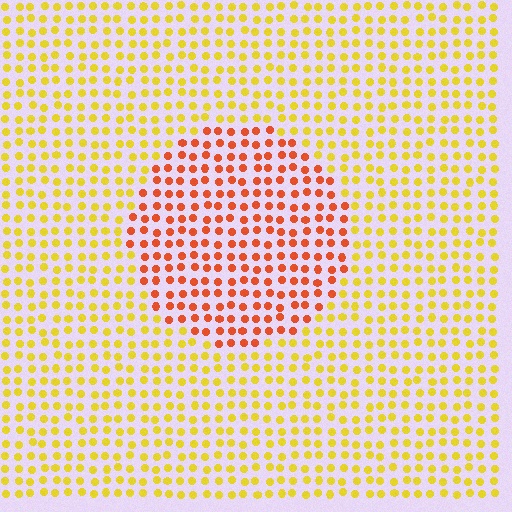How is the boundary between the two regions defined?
The boundary is defined purely by a slight shift in hue (about 43 degrees). Spacing, size, and orientation are identical on both sides.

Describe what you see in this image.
The image is filled with small yellow elements in a uniform arrangement. A circle-shaped region is visible where the elements are tinted to a slightly different hue, forming a subtle color boundary.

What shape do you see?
I see a circle.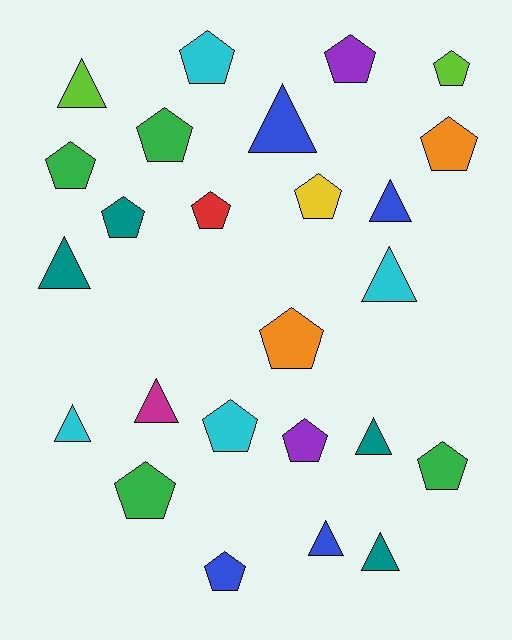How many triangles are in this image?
There are 10 triangles.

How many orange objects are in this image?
There are 2 orange objects.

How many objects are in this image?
There are 25 objects.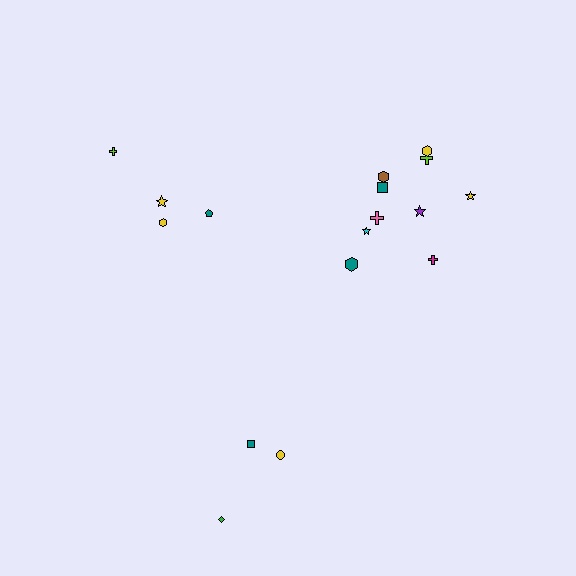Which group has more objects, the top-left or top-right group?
The top-right group.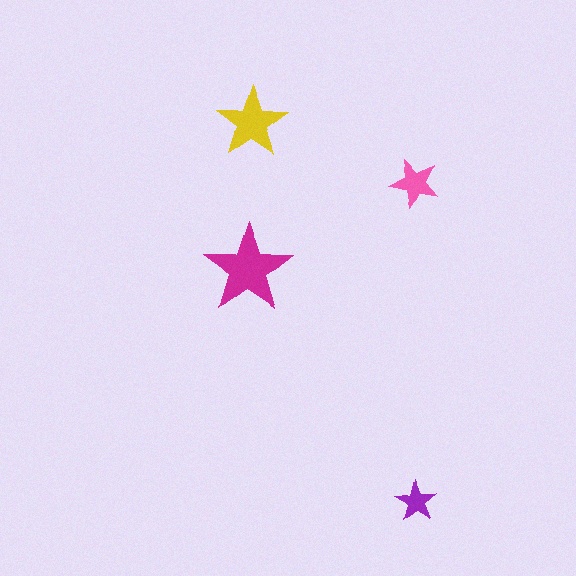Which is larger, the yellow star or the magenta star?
The magenta one.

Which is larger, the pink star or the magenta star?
The magenta one.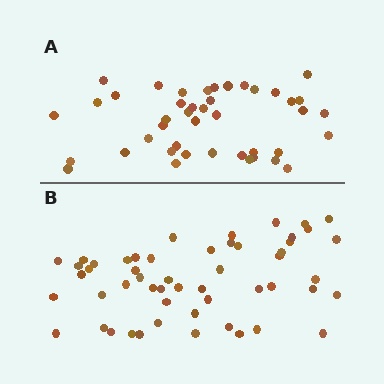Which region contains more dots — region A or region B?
Region B (the bottom region) has more dots.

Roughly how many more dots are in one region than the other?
Region B has roughly 10 or so more dots than region A.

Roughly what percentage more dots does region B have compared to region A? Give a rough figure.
About 25% more.